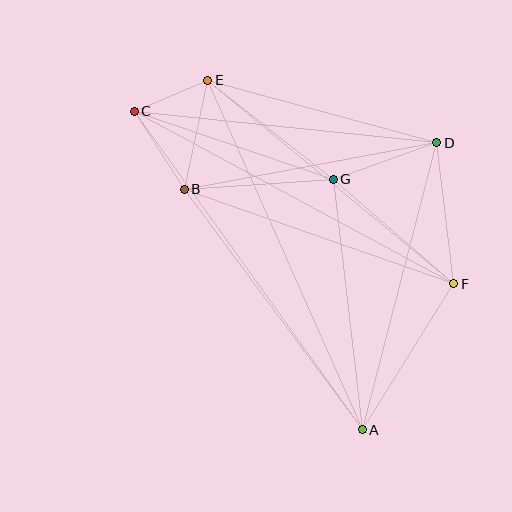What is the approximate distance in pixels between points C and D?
The distance between C and D is approximately 304 pixels.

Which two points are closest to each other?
Points C and E are closest to each other.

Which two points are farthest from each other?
Points A and C are farthest from each other.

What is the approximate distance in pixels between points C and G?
The distance between C and G is approximately 211 pixels.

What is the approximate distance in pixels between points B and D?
The distance between B and D is approximately 257 pixels.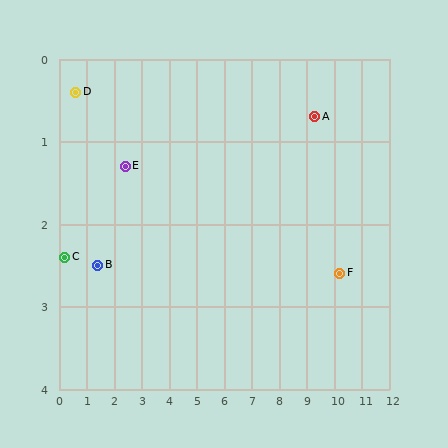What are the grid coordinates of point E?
Point E is at approximately (2.4, 1.3).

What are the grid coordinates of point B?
Point B is at approximately (1.4, 2.5).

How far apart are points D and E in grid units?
Points D and E are about 2.0 grid units apart.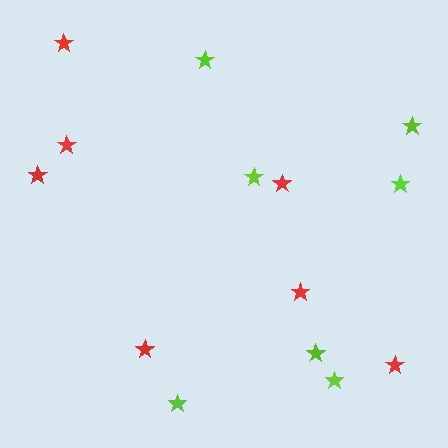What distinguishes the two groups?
There are 2 groups: one group of red stars (7) and one group of lime stars (7).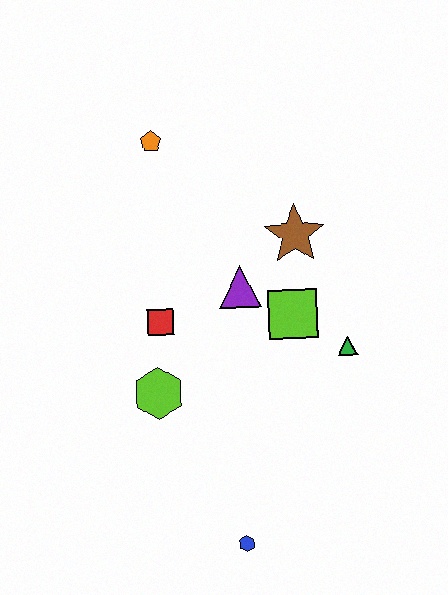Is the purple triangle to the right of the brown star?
No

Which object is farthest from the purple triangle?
The blue hexagon is farthest from the purple triangle.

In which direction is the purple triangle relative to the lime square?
The purple triangle is to the left of the lime square.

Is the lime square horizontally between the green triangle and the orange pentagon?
Yes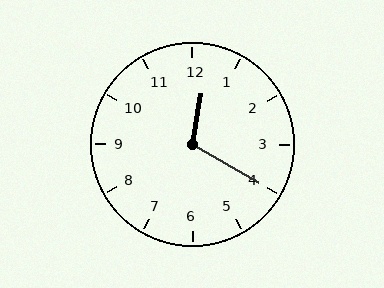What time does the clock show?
12:20.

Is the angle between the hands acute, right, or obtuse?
It is obtuse.